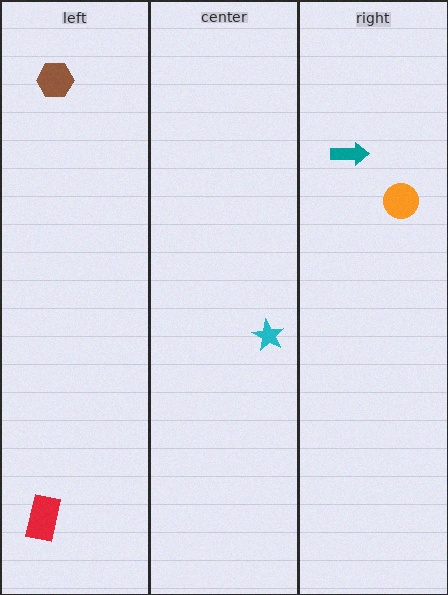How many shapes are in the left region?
2.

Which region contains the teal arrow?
The right region.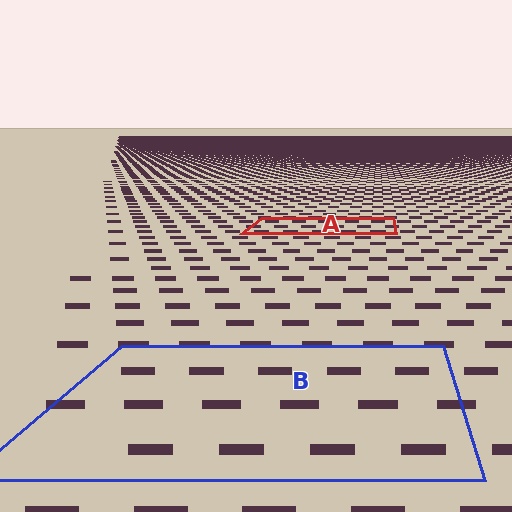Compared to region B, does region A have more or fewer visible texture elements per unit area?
Region A has more texture elements per unit area — they are packed more densely because it is farther away.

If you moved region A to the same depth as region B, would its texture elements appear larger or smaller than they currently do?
They would appear larger. At a closer depth, the same texture elements are projected at a bigger on-screen size.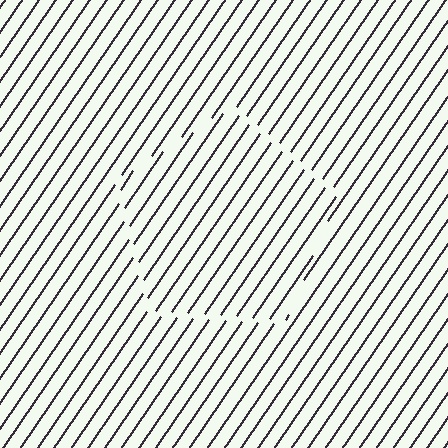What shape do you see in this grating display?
An illusory pentagon. The interior of the shape contains the same grating, shifted by half a period — the contour is defined by the phase discontinuity where line-ends from the inner and outer gratings abut.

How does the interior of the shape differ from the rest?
The interior of the shape contains the same grating, shifted by half a period — the contour is defined by the phase discontinuity where line-ends from the inner and outer gratings abut.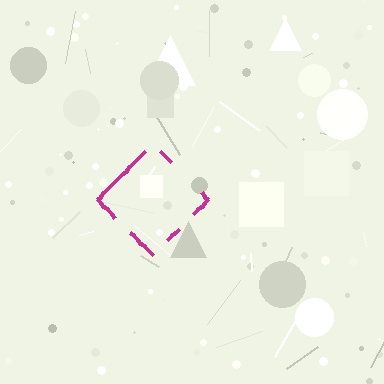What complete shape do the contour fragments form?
The contour fragments form a diamond.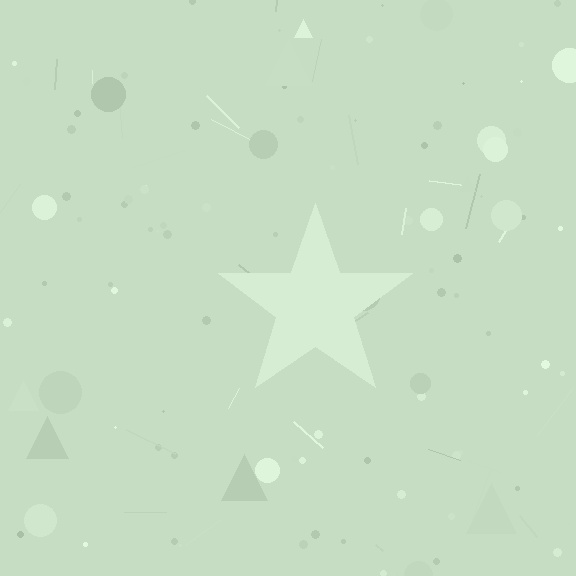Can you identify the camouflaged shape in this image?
The camouflaged shape is a star.